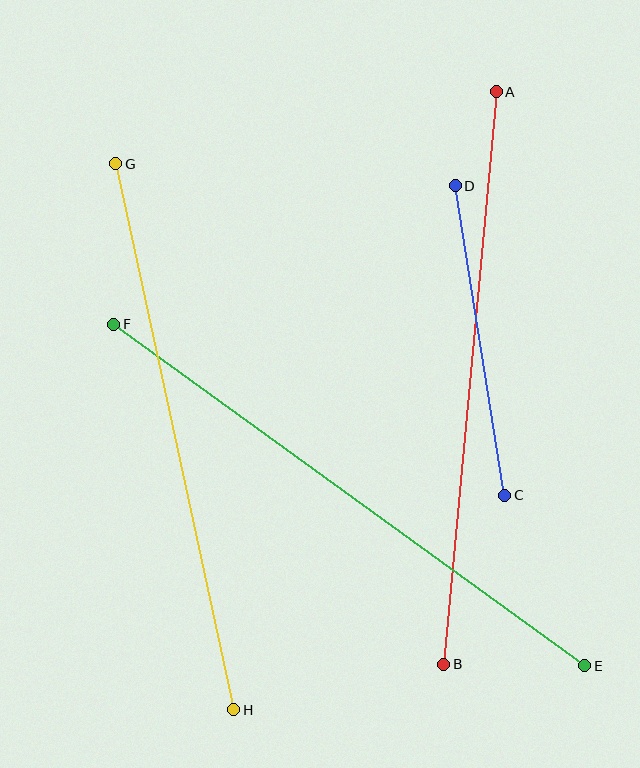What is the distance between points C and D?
The distance is approximately 313 pixels.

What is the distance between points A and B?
The distance is approximately 575 pixels.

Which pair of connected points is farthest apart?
Points E and F are farthest apart.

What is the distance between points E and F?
The distance is approximately 582 pixels.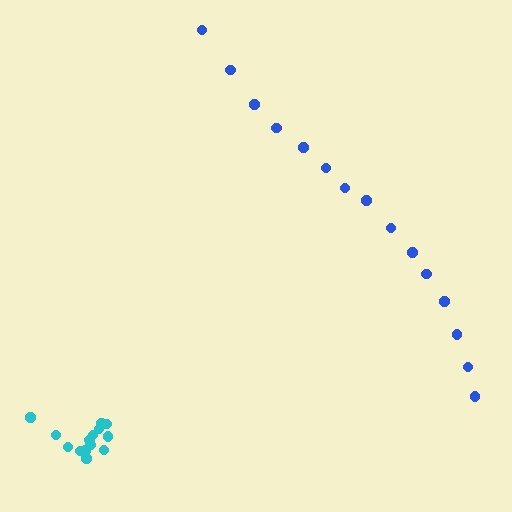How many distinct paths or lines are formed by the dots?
There are 2 distinct paths.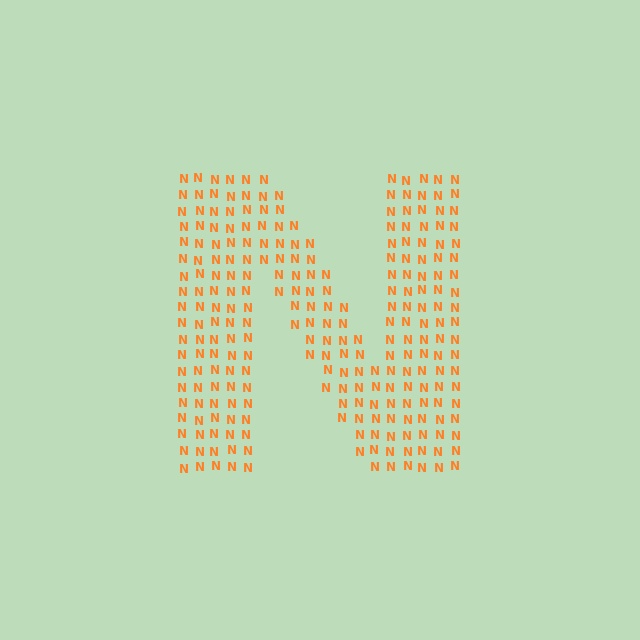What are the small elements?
The small elements are letter N's.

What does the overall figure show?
The overall figure shows the letter N.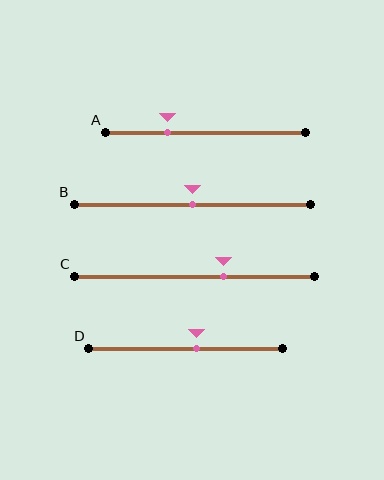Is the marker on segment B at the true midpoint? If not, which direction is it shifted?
Yes, the marker on segment B is at the true midpoint.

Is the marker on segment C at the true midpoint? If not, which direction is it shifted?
No, the marker on segment C is shifted to the right by about 12% of the segment length.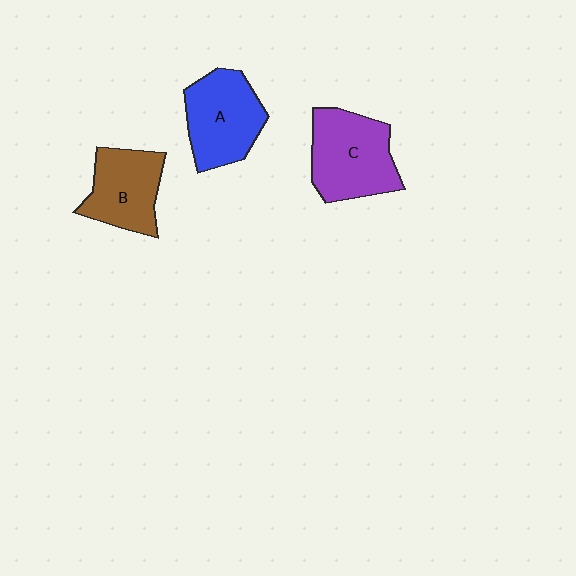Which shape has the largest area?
Shape C (purple).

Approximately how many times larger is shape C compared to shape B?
Approximately 1.2 times.